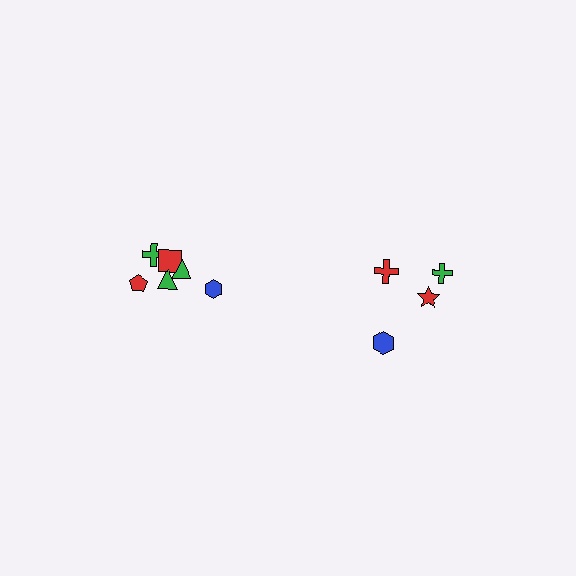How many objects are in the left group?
There are 6 objects.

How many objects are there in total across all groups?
There are 10 objects.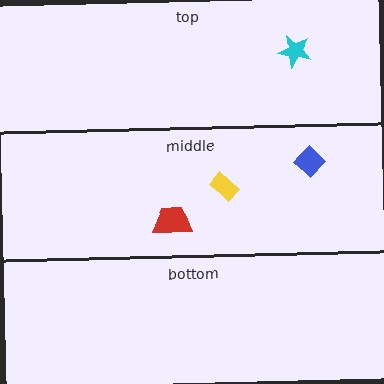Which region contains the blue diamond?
The middle region.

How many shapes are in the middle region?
3.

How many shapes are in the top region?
1.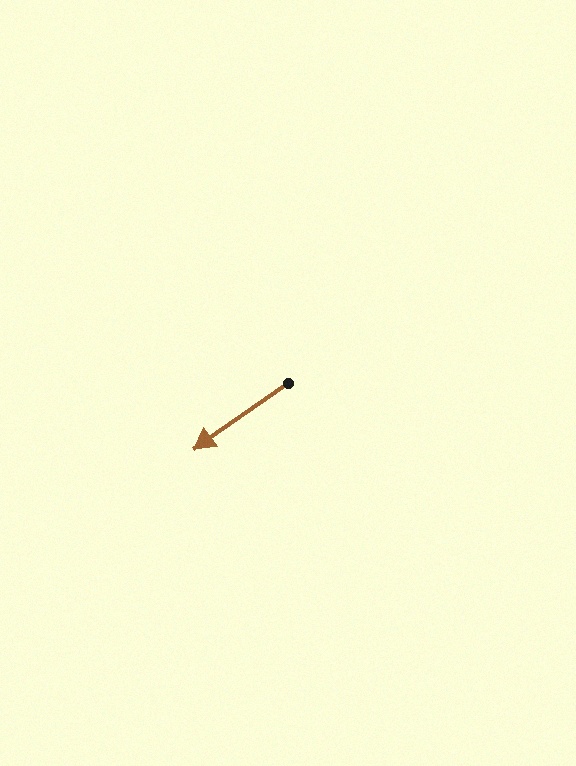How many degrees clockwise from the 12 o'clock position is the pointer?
Approximately 235 degrees.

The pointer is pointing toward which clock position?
Roughly 8 o'clock.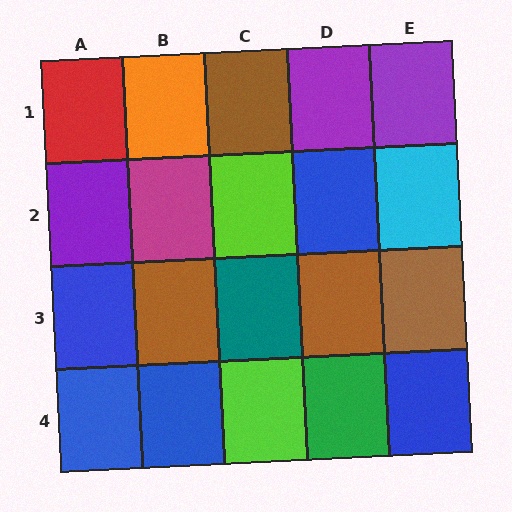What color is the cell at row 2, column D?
Blue.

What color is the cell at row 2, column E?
Cyan.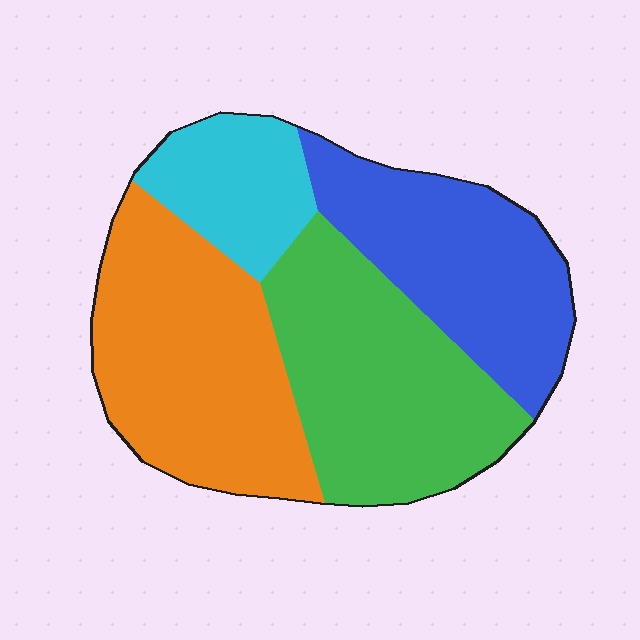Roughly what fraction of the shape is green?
Green covers 30% of the shape.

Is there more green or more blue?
Green.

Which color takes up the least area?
Cyan, at roughly 15%.